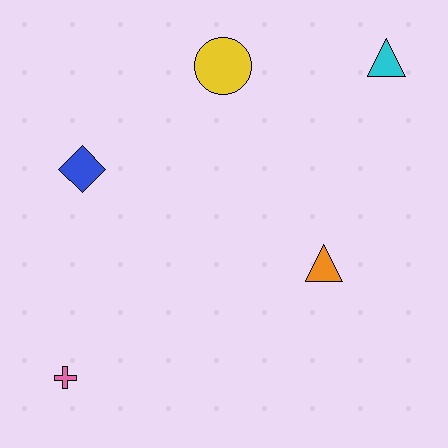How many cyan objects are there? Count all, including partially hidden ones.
There is 1 cyan object.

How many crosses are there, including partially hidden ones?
There is 1 cross.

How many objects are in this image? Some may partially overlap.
There are 5 objects.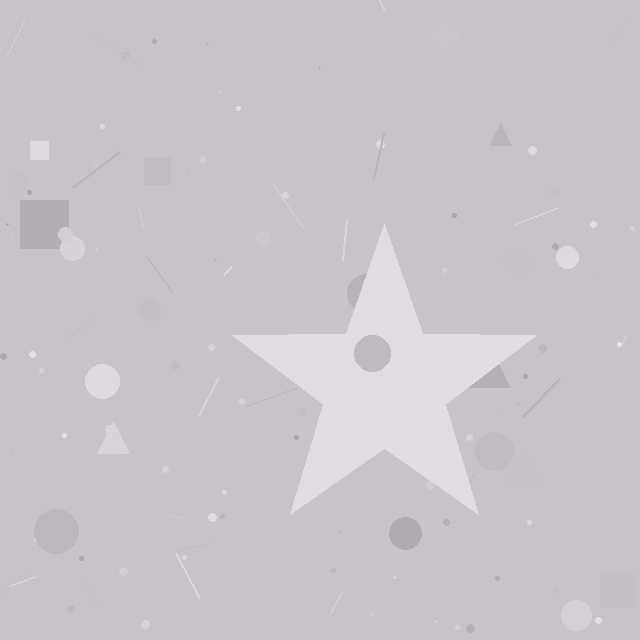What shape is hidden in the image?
A star is hidden in the image.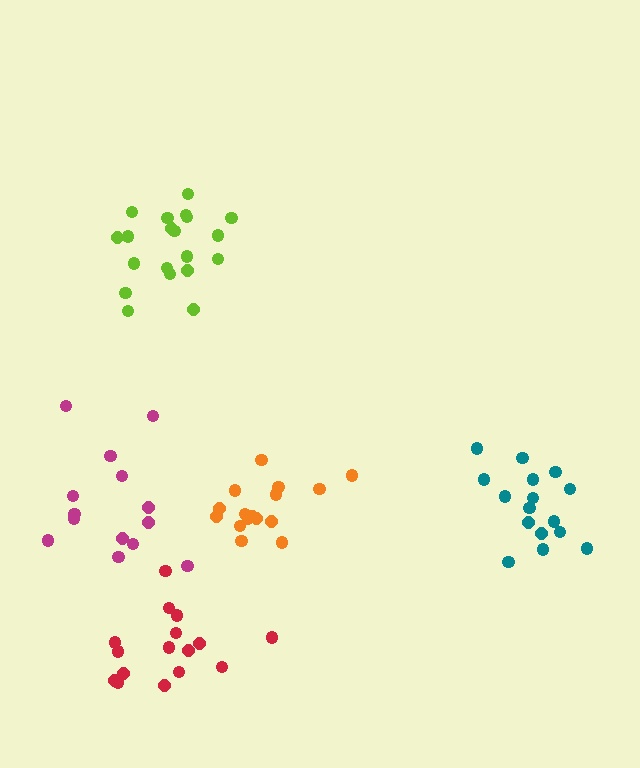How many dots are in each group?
Group 1: 16 dots, Group 2: 20 dots, Group 3: 14 dots, Group 4: 16 dots, Group 5: 16 dots (82 total).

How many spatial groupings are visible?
There are 5 spatial groupings.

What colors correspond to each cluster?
The clusters are colored: red, lime, magenta, teal, orange.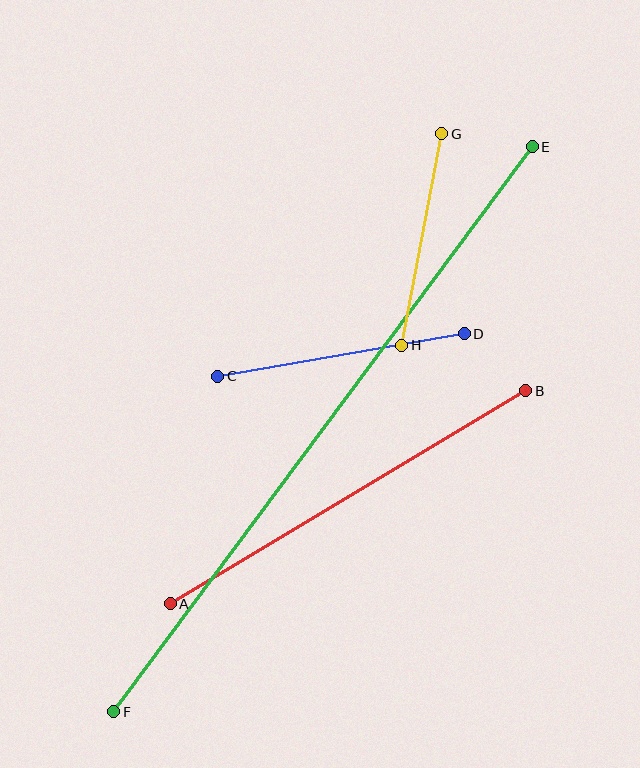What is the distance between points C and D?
The distance is approximately 250 pixels.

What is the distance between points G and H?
The distance is approximately 215 pixels.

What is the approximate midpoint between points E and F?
The midpoint is at approximately (323, 429) pixels.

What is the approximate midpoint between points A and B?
The midpoint is at approximately (348, 497) pixels.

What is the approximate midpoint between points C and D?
The midpoint is at approximately (341, 355) pixels.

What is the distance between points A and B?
The distance is approximately 415 pixels.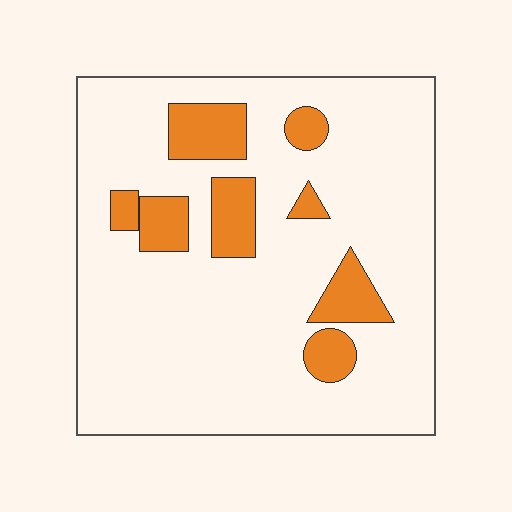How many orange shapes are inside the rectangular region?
8.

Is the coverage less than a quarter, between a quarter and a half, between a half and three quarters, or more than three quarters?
Less than a quarter.